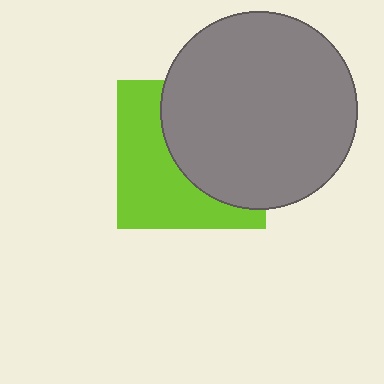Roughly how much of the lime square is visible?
About half of it is visible (roughly 48%).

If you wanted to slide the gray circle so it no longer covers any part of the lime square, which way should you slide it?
Slide it right — that is the most direct way to separate the two shapes.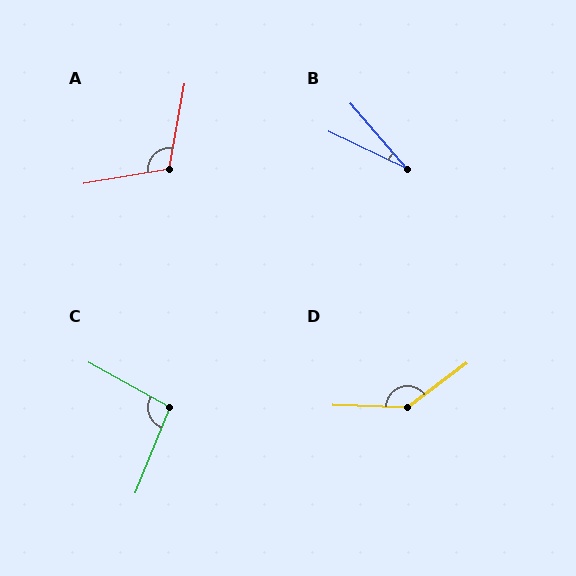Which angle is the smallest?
B, at approximately 24 degrees.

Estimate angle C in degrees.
Approximately 97 degrees.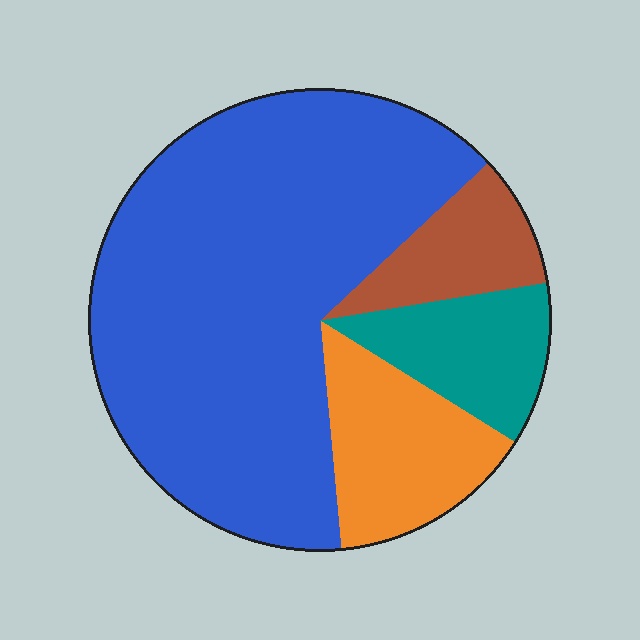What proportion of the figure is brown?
Brown takes up less than a sixth of the figure.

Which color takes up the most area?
Blue, at roughly 65%.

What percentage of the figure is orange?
Orange covers about 15% of the figure.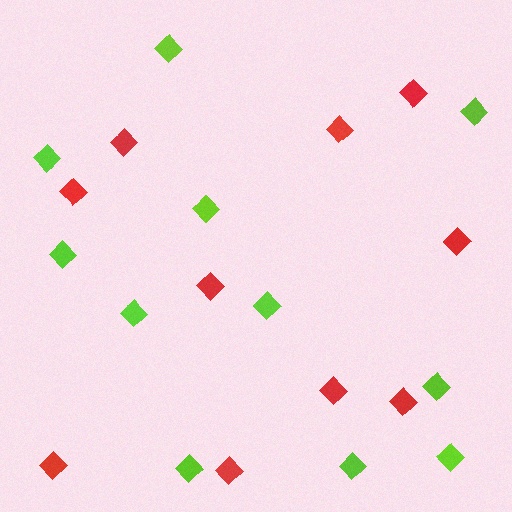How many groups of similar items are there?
There are 2 groups: one group of red diamonds (10) and one group of lime diamonds (11).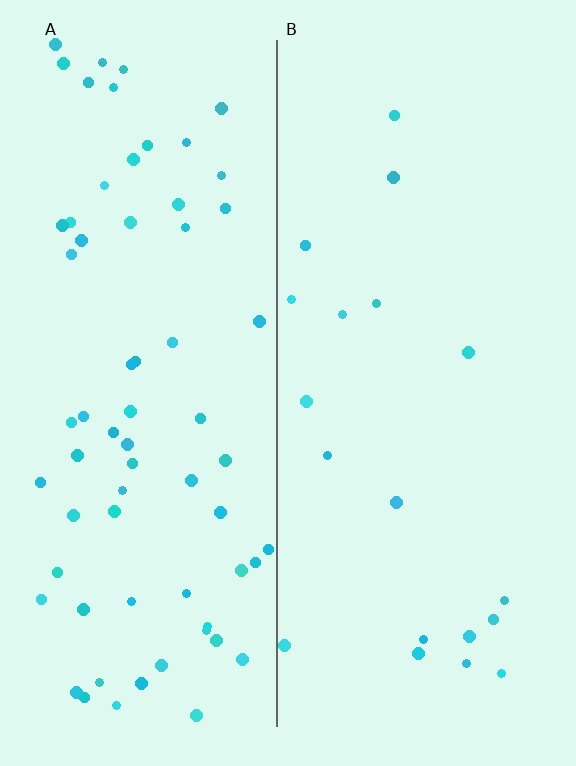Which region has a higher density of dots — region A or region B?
A (the left).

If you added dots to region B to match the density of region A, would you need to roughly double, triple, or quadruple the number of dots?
Approximately quadruple.